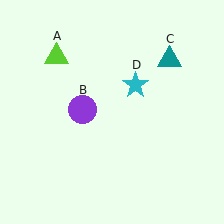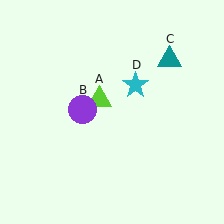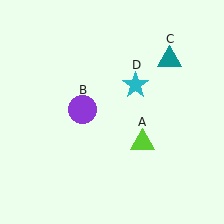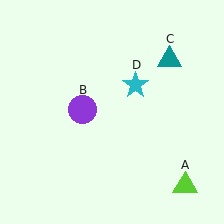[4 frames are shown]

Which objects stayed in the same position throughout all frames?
Purple circle (object B) and teal triangle (object C) and cyan star (object D) remained stationary.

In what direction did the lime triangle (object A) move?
The lime triangle (object A) moved down and to the right.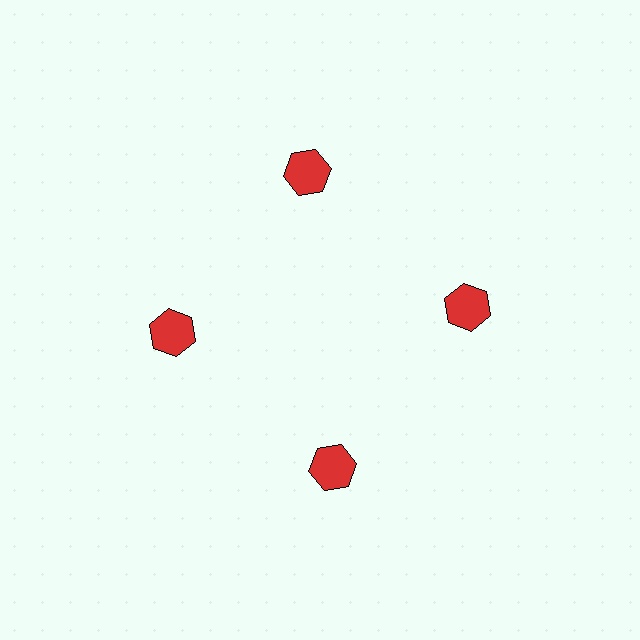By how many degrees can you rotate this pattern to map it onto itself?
The pattern maps onto itself every 90 degrees of rotation.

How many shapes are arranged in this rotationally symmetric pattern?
There are 4 shapes, arranged in 4 groups of 1.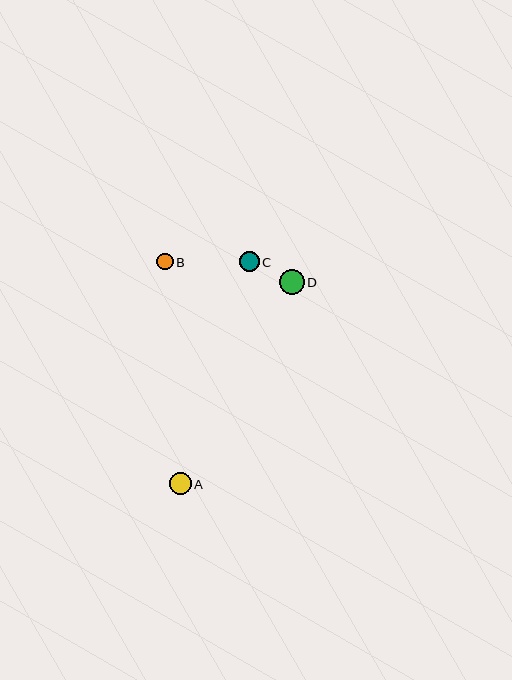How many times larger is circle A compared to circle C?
Circle A is approximately 1.1 times the size of circle C.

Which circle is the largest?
Circle D is the largest with a size of approximately 25 pixels.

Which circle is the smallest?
Circle B is the smallest with a size of approximately 16 pixels.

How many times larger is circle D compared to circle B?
Circle D is approximately 1.5 times the size of circle B.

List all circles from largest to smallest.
From largest to smallest: D, A, C, B.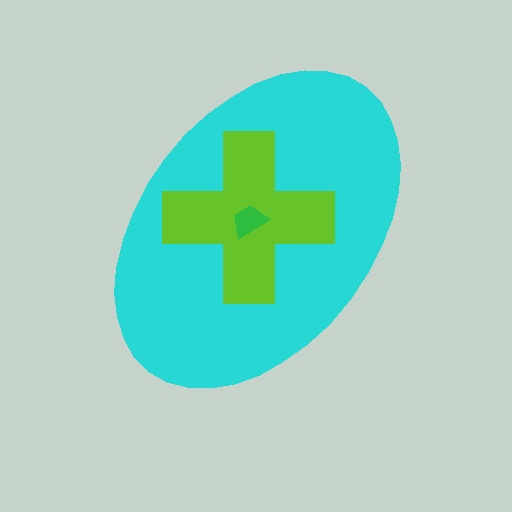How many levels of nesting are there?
3.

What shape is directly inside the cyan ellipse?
The lime cross.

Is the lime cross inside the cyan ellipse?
Yes.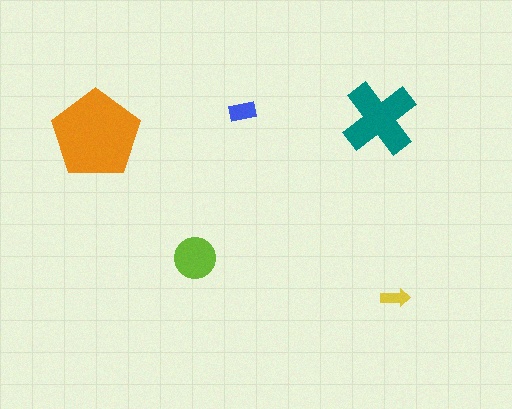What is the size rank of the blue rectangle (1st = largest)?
4th.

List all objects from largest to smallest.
The orange pentagon, the teal cross, the lime circle, the blue rectangle, the yellow arrow.